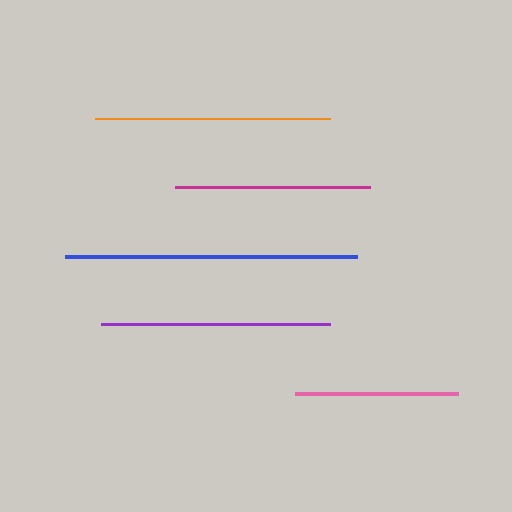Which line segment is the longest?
The blue line is the longest at approximately 292 pixels.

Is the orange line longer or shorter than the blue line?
The blue line is longer than the orange line.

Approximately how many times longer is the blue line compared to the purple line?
The blue line is approximately 1.3 times the length of the purple line.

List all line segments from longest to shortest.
From longest to shortest: blue, orange, purple, magenta, pink.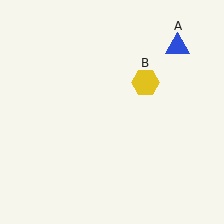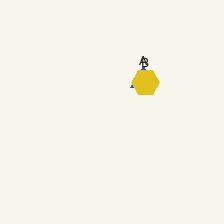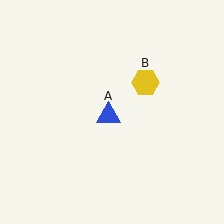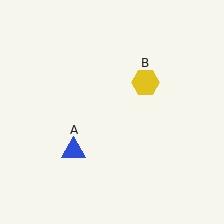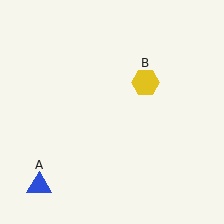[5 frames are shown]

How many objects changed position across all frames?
1 object changed position: blue triangle (object A).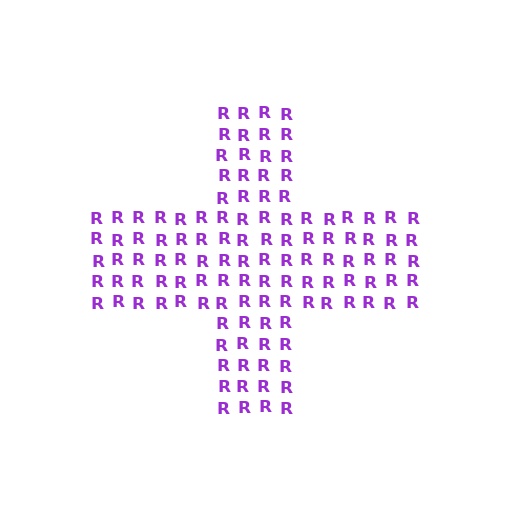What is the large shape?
The large shape is a cross.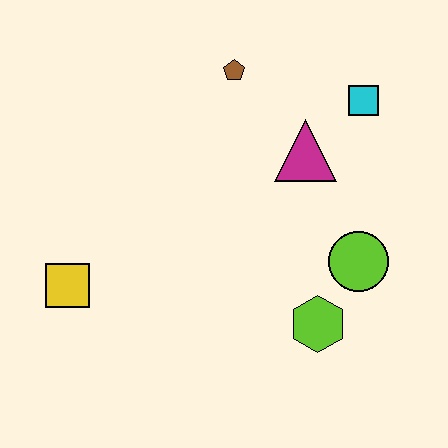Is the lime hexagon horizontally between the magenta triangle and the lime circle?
Yes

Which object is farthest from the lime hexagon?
The brown pentagon is farthest from the lime hexagon.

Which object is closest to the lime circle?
The lime hexagon is closest to the lime circle.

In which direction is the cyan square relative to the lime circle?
The cyan square is above the lime circle.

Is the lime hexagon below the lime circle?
Yes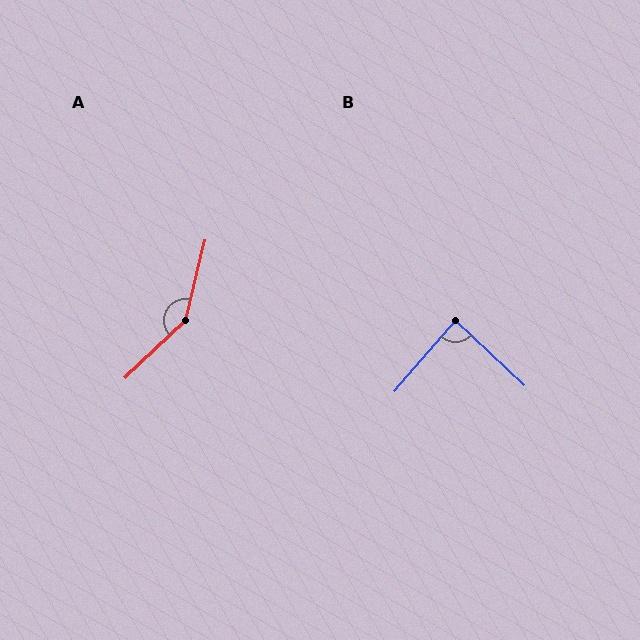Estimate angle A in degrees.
Approximately 147 degrees.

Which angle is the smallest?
B, at approximately 88 degrees.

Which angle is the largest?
A, at approximately 147 degrees.